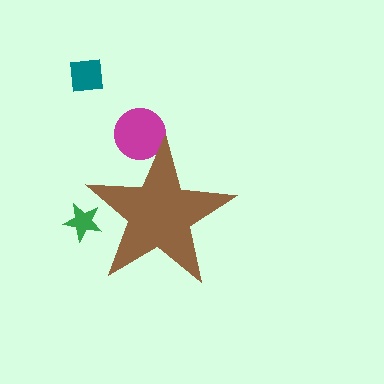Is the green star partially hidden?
Yes, the green star is partially hidden behind the brown star.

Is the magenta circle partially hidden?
Yes, the magenta circle is partially hidden behind the brown star.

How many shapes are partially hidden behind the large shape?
2 shapes are partially hidden.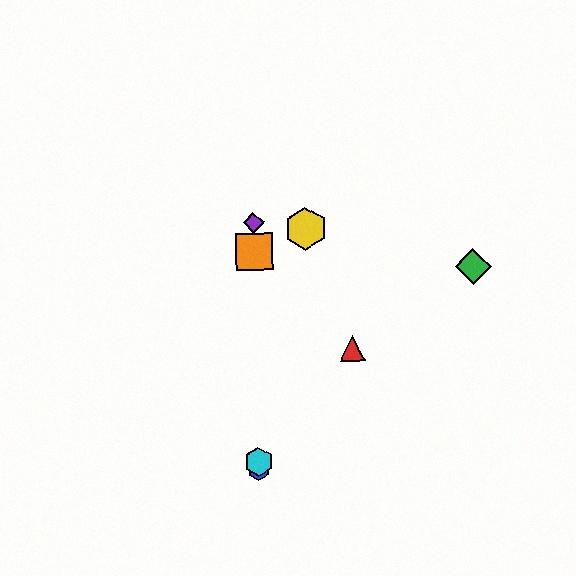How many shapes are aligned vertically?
4 shapes (the blue hexagon, the purple diamond, the orange square, the cyan hexagon) are aligned vertically.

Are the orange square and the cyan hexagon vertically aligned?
Yes, both are at x≈254.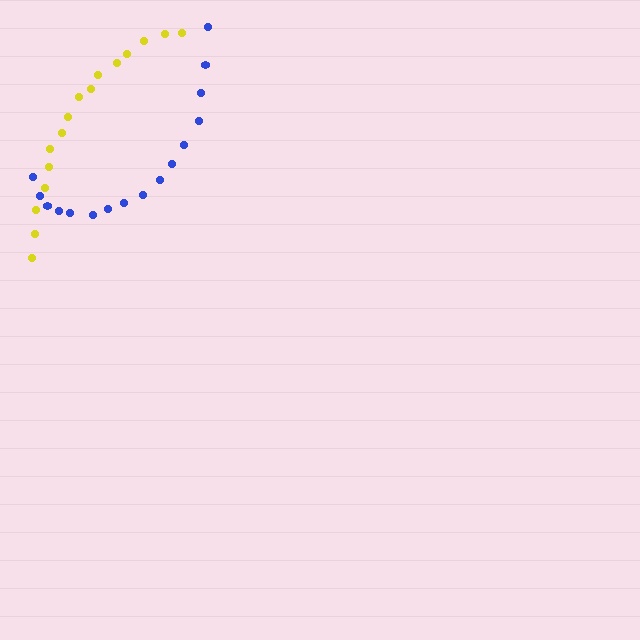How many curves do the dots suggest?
There are 2 distinct paths.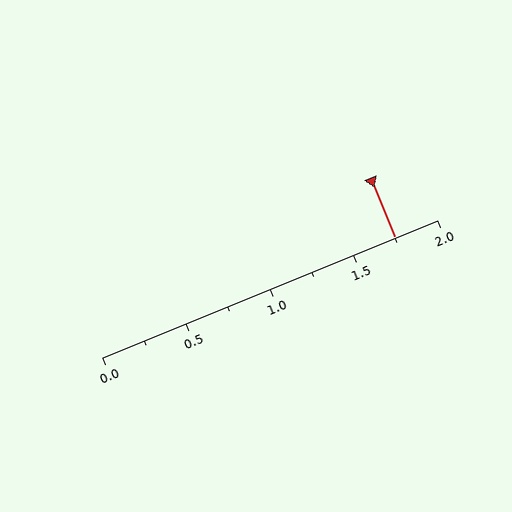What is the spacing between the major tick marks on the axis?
The major ticks are spaced 0.5 apart.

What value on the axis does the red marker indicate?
The marker indicates approximately 1.75.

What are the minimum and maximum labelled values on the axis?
The axis runs from 0.0 to 2.0.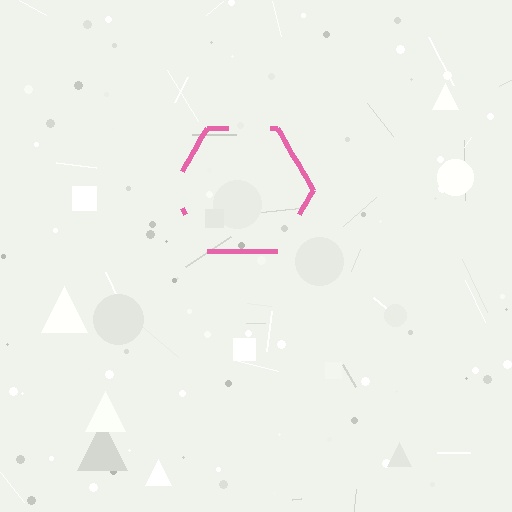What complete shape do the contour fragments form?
The contour fragments form a hexagon.